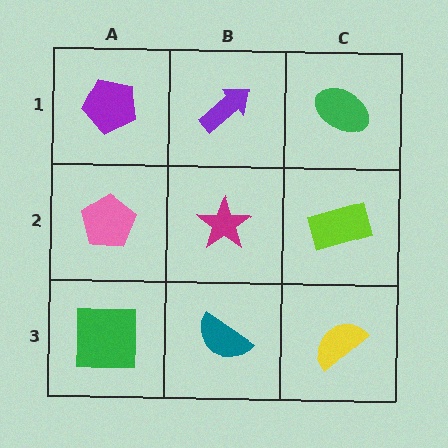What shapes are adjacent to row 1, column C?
A lime rectangle (row 2, column C), a purple arrow (row 1, column B).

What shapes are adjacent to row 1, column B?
A magenta star (row 2, column B), a purple pentagon (row 1, column A), a green ellipse (row 1, column C).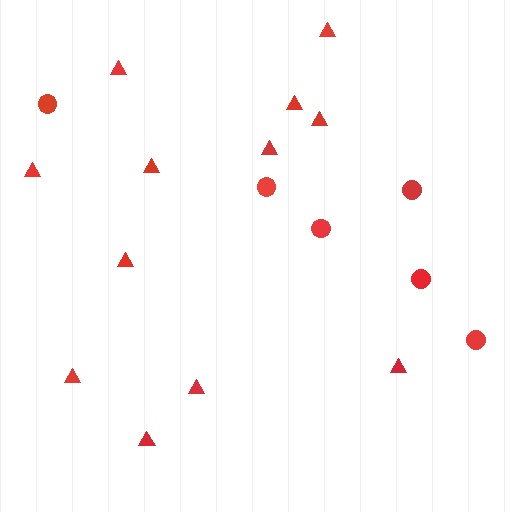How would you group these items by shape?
There are 2 groups: one group of circles (6) and one group of triangles (12).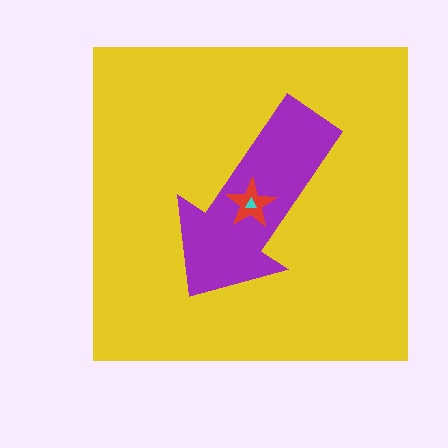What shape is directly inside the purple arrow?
The red star.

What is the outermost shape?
The yellow square.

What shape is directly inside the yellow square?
The purple arrow.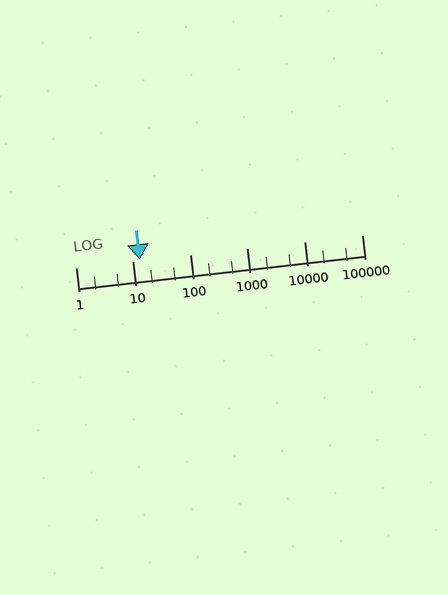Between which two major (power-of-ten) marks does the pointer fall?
The pointer is between 10 and 100.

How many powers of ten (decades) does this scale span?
The scale spans 5 decades, from 1 to 100000.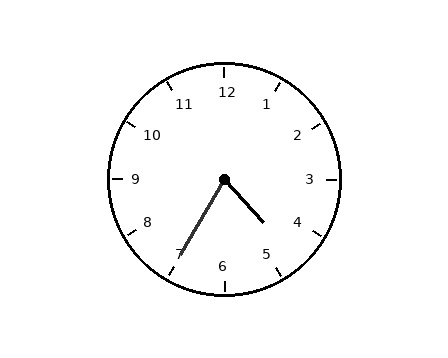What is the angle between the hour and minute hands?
Approximately 72 degrees.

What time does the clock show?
4:35.